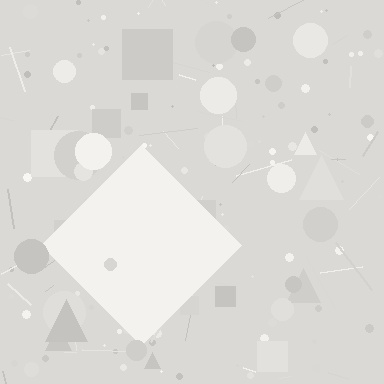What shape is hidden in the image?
A diamond is hidden in the image.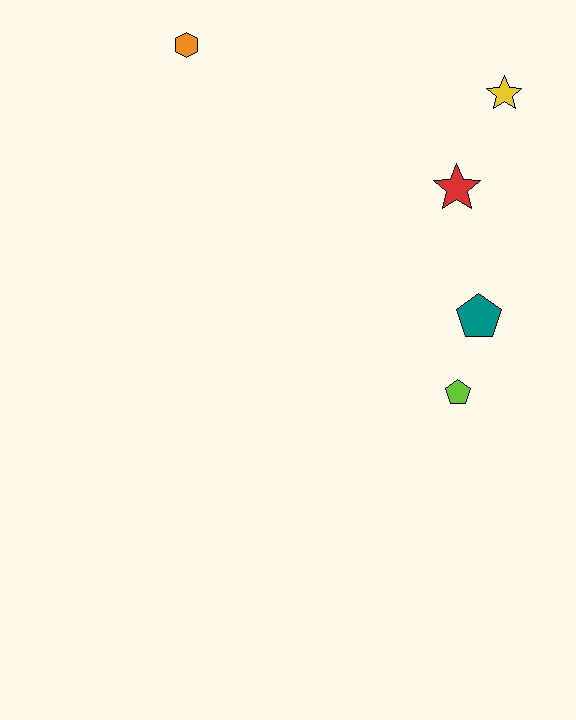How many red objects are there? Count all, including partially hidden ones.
There is 1 red object.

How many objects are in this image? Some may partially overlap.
There are 5 objects.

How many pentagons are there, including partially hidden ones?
There are 2 pentagons.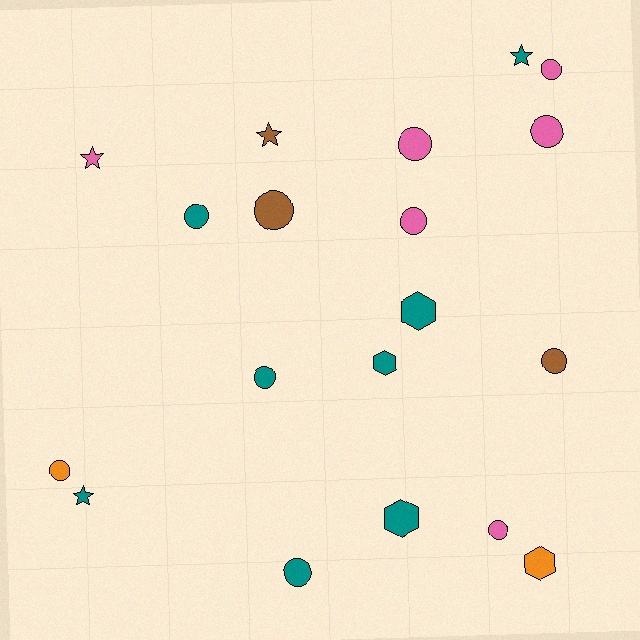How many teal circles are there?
There are 3 teal circles.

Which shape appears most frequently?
Circle, with 11 objects.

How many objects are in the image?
There are 19 objects.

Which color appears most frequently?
Teal, with 8 objects.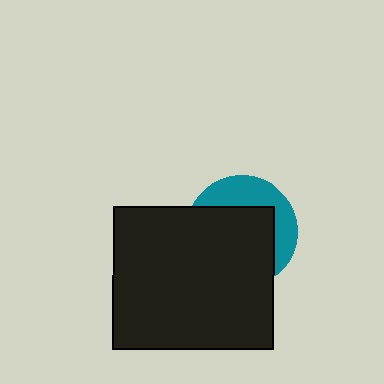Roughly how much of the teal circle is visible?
A small part of it is visible (roughly 34%).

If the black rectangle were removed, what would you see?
You would see the complete teal circle.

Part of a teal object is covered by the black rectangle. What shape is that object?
It is a circle.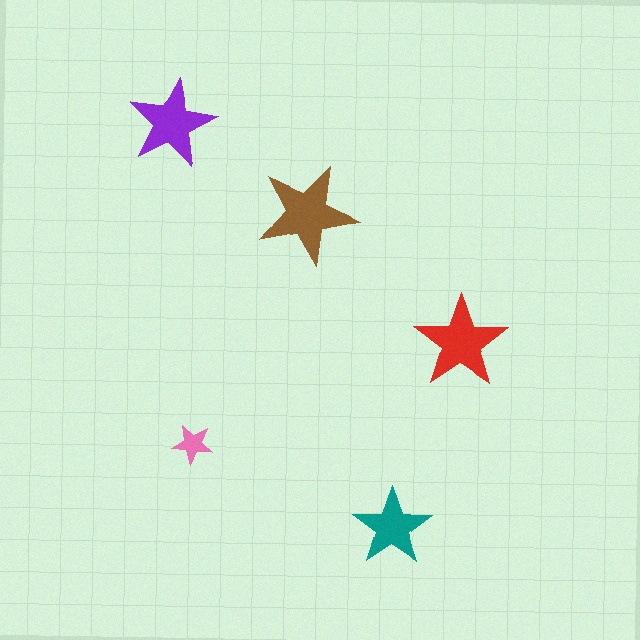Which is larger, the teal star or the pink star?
The teal one.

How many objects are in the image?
There are 5 objects in the image.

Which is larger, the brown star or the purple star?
The brown one.